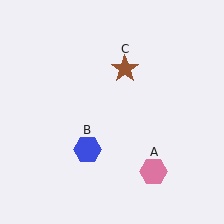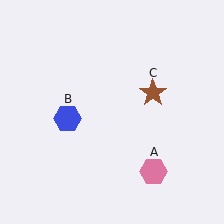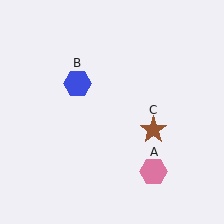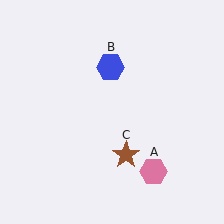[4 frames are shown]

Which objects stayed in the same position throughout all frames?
Pink hexagon (object A) remained stationary.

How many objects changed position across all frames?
2 objects changed position: blue hexagon (object B), brown star (object C).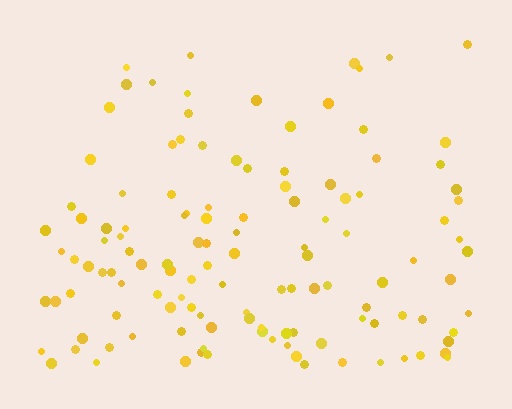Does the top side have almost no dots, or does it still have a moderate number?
Still a moderate number, just noticeably fewer than the bottom.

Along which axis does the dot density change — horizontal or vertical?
Vertical.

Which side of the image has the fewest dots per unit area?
The top.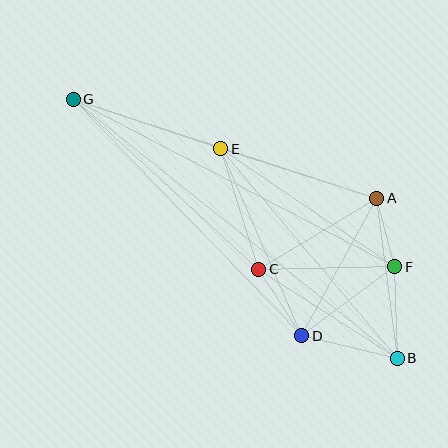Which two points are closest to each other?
Points A and F are closest to each other.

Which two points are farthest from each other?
Points B and G are farthest from each other.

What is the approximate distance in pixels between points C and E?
The distance between C and E is approximately 127 pixels.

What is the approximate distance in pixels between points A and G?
The distance between A and G is approximately 319 pixels.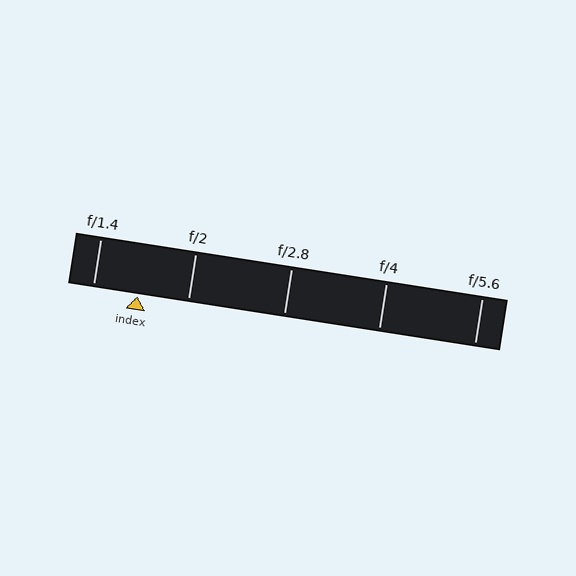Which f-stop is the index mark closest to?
The index mark is closest to f/1.4.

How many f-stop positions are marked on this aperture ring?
There are 5 f-stop positions marked.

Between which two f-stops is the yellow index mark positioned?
The index mark is between f/1.4 and f/2.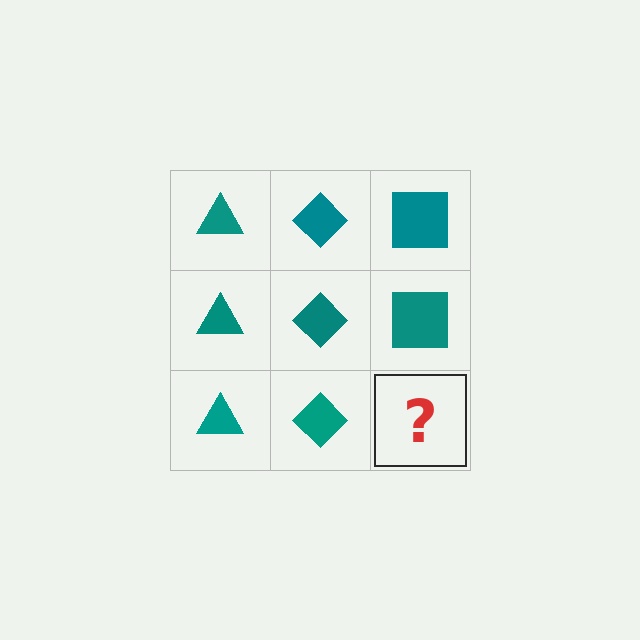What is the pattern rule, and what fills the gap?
The rule is that each column has a consistent shape. The gap should be filled with a teal square.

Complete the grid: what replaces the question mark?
The question mark should be replaced with a teal square.